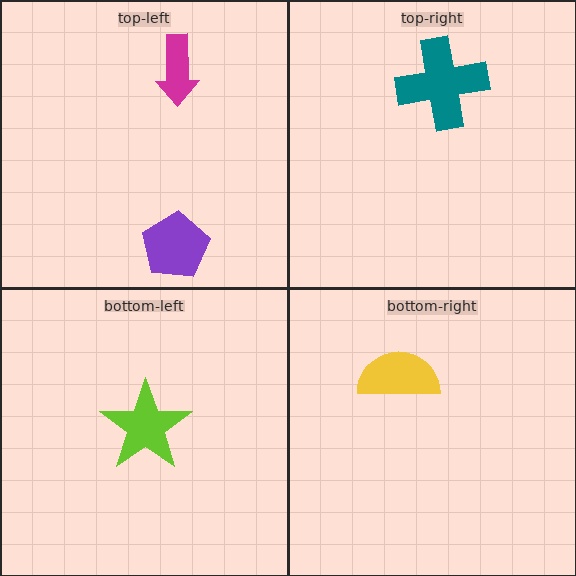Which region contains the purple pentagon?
The top-left region.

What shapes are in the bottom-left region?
The lime star.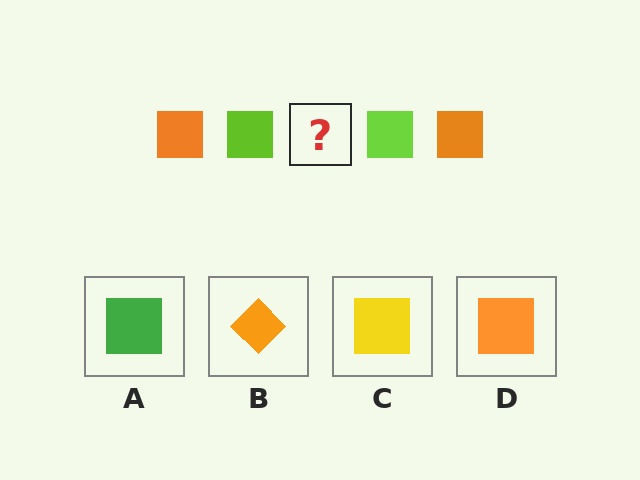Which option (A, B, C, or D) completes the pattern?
D.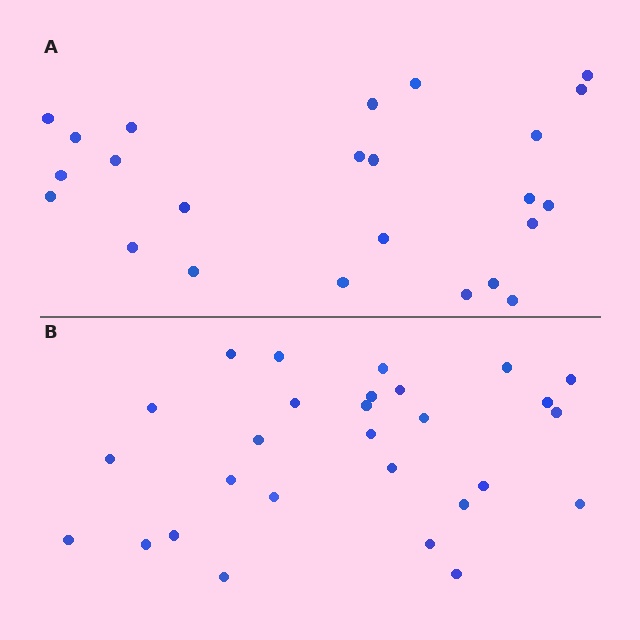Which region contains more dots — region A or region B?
Region B (the bottom region) has more dots.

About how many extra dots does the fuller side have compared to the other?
Region B has about 4 more dots than region A.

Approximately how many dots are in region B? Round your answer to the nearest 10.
About 30 dots. (The exact count is 28, which rounds to 30.)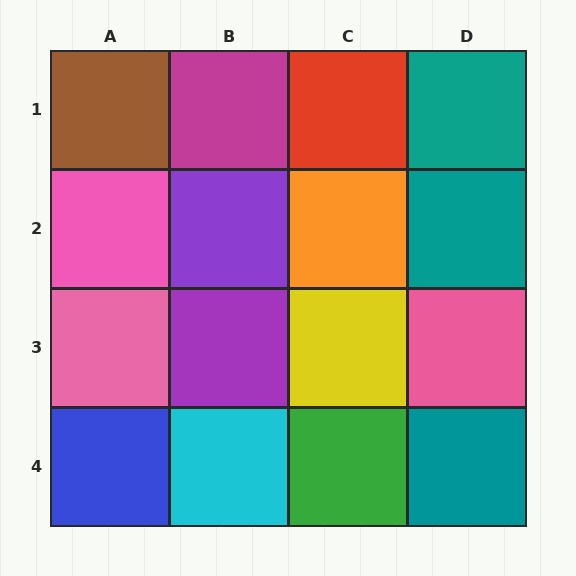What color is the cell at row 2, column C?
Orange.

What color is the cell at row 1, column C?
Red.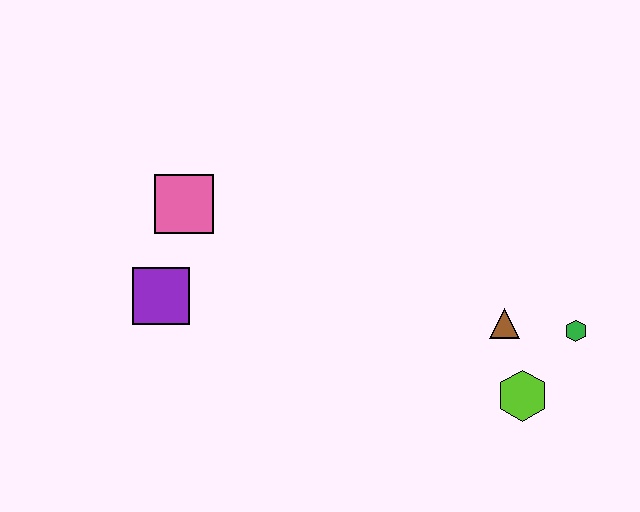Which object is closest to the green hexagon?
The brown triangle is closest to the green hexagon.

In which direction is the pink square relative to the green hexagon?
The pink square is to the left of the green hexagon.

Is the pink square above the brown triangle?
Yes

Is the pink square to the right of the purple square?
Yes